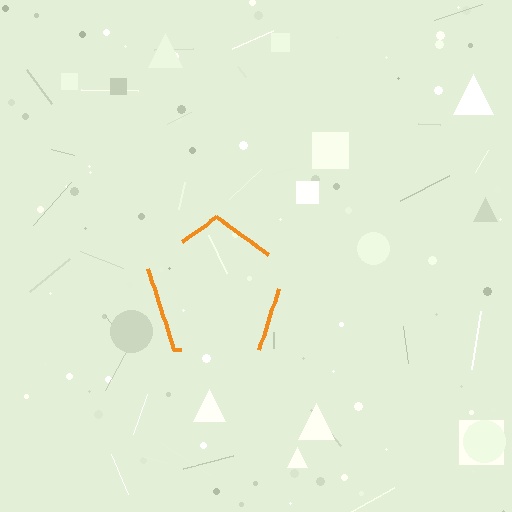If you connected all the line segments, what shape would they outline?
They would outline a pentagon.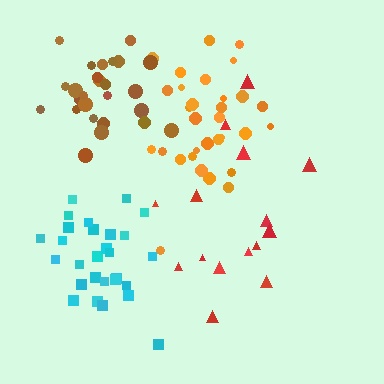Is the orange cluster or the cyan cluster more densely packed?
Cyan.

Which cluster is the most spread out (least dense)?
Red.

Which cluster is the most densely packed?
Cyan.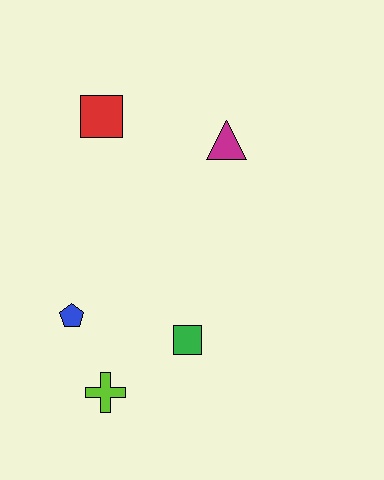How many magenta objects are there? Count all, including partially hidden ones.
There is 1 magenta object.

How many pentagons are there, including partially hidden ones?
There is 1 pentagon.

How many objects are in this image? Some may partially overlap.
There are 5 objects.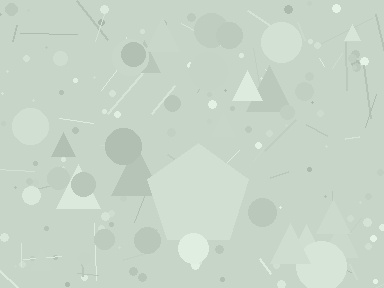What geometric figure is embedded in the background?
A pentagon is embedded in the background.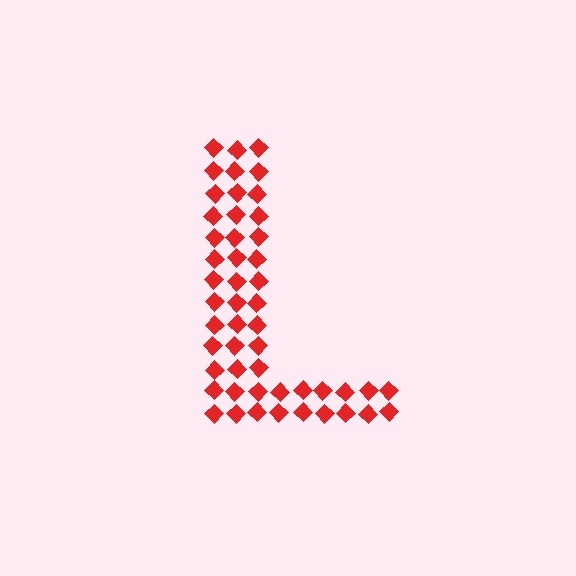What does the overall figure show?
The overall figure shows the letter L.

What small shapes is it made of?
It is made of small diamonds.